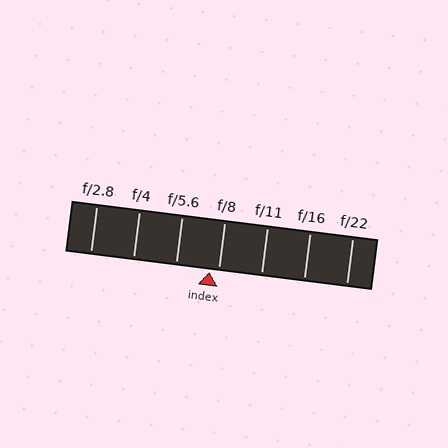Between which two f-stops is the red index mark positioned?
The index mark is between f/5.6 and f/8.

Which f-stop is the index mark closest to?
The index mark is closest to f/8.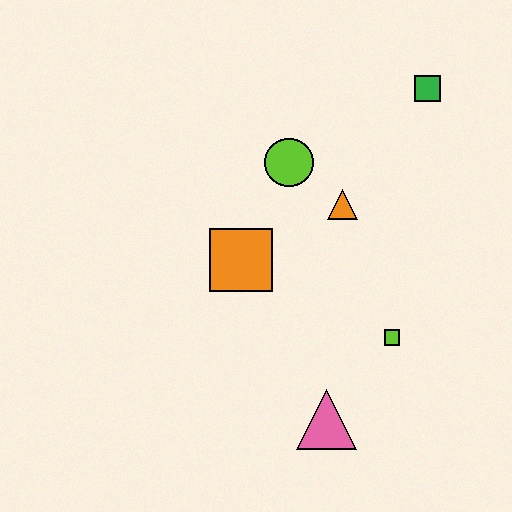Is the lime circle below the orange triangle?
No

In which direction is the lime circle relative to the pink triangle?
The lime circle is above the pink triangle.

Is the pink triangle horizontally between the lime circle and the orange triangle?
Yes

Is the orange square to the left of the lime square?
Yes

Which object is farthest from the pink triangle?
The green square is farthest from the pink triangle.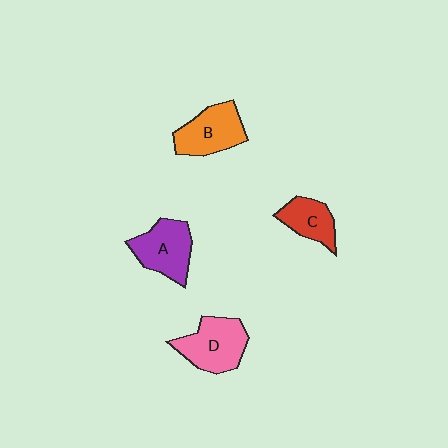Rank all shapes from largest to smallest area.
From largest to smallest: D (pink), A (purple), B (orange), C (red).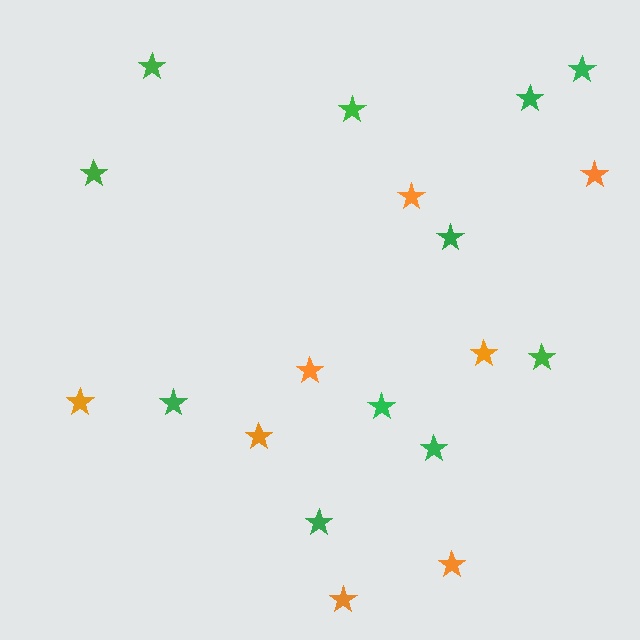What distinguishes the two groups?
There are 2 groups: one group of green stars (11) and one group of orange stars (8).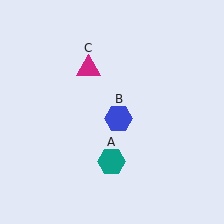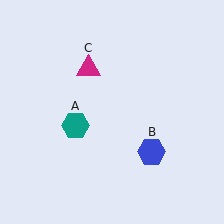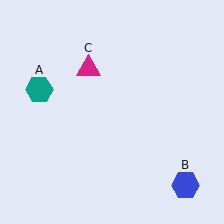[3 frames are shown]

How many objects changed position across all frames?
2 objects changed position: teal hexagon (object A), blue hexagon (object B).